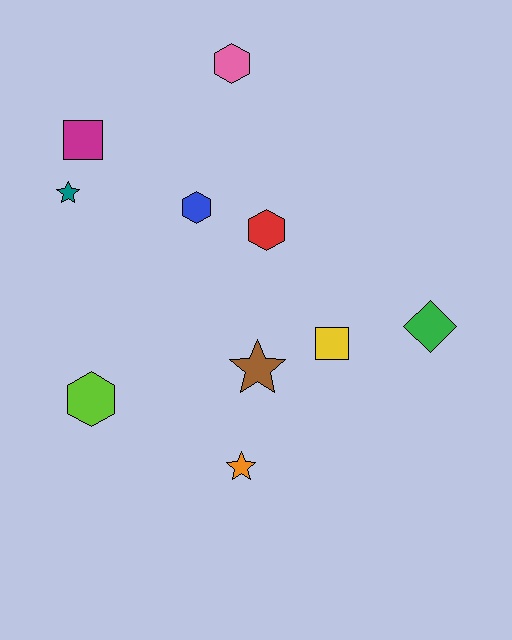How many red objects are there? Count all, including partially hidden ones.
There is 1 red object.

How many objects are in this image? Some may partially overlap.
There are 10 objects.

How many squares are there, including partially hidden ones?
There are 2 squares.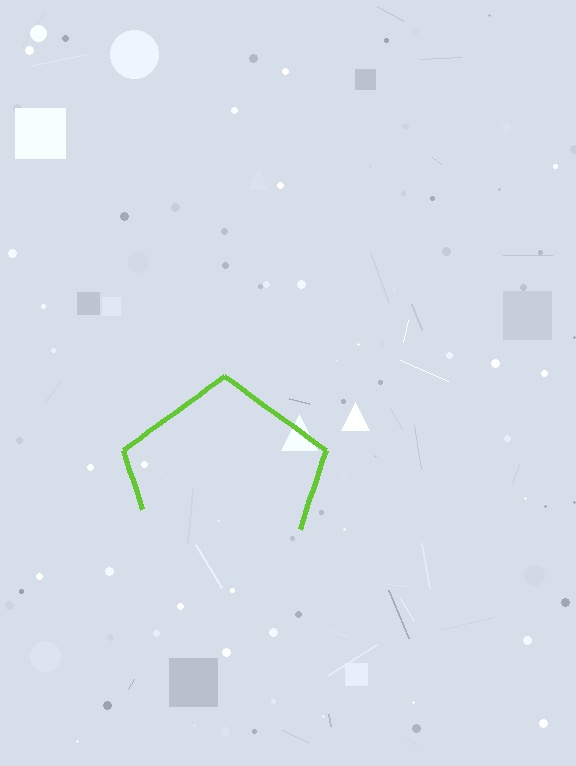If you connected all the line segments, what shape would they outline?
They would outline a pentagon.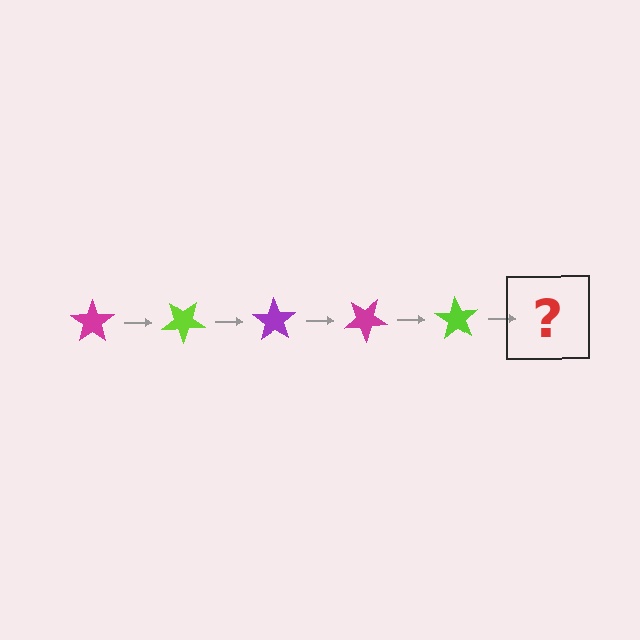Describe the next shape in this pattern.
It should be a purple star, rotated 175 degrees from the start.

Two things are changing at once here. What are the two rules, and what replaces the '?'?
The two rules are that it rotates 35 degrees each step and the color cycles through magenta, lime, and purple. The '?' should be a purple star, rotated 175 degrees from the start.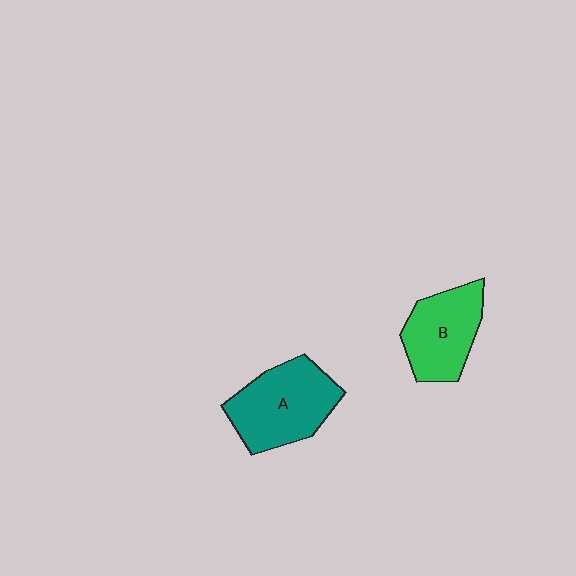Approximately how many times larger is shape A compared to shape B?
Approximately 1.2 times.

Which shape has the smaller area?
Shape B (green).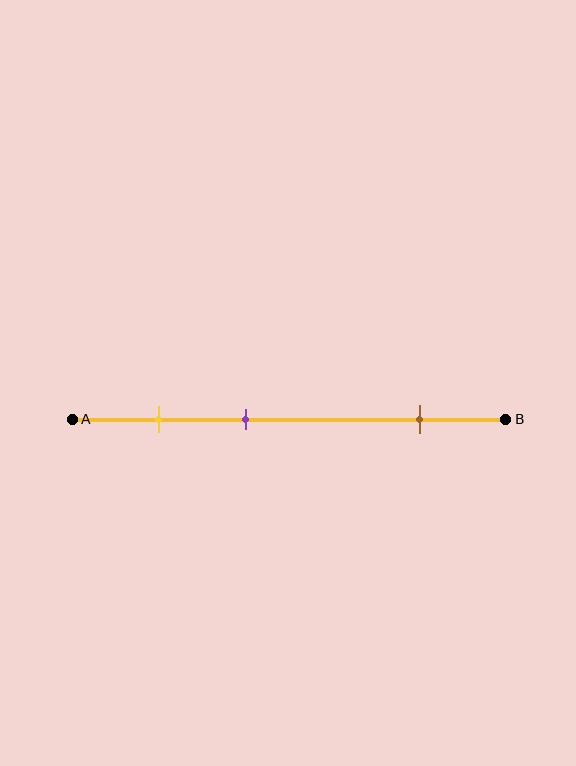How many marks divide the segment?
There are 3 marks dividing the segment.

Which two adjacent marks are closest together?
The yellow and purple marks are the closest adjacent pair.